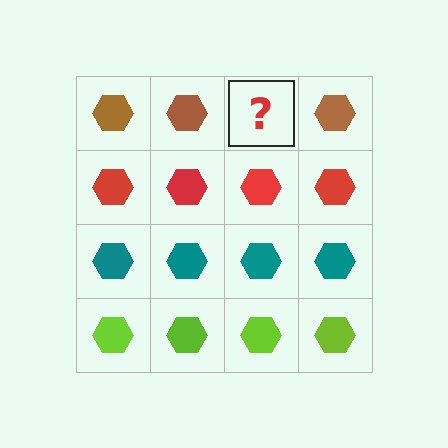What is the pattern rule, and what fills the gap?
The rule is that each row has a consistent color. The gap should be filled with a brown hexagon.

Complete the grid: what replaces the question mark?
The question mark should be replaced with a brown hexagon.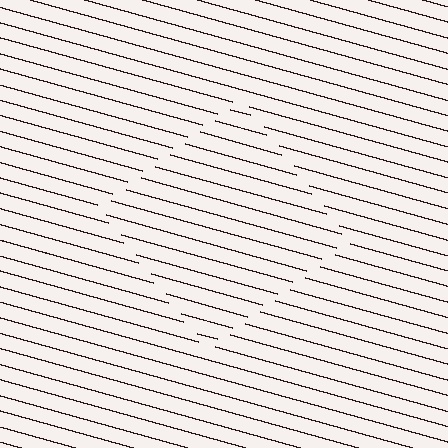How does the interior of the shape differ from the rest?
The interior of the shape contains the same grating, shifted by half a period — the contour is defined by the phase discontinuity where line-ends from the inner and outer gratings abut.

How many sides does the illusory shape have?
4 sides — the line-ends trace a square.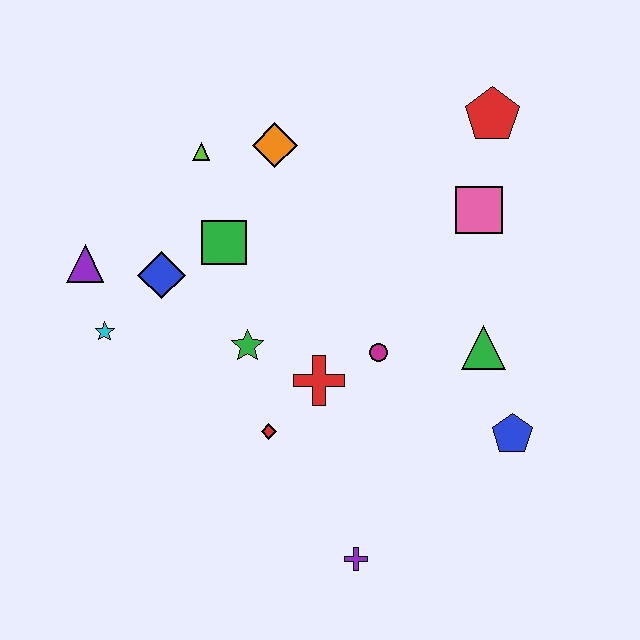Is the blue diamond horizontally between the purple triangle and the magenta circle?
Yes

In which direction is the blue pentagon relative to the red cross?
The blue pentagon is to the right of the red cross.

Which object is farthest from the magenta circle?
The purple triangle is farthest from the magenta circle.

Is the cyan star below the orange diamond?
Yes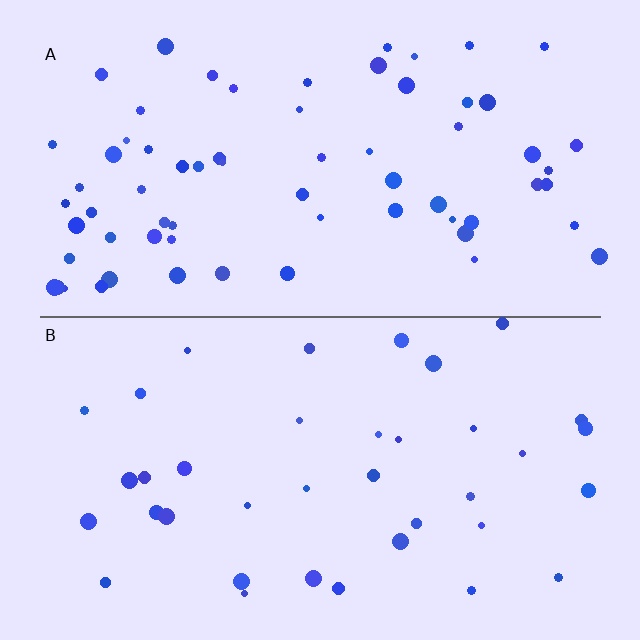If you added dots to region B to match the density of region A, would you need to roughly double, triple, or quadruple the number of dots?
Approximately double.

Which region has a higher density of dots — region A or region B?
A (the top).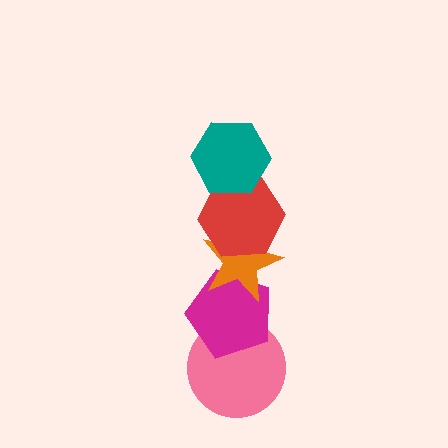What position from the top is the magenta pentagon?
The magenta pentagon is 4th from the top.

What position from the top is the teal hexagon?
The teal hexagon is 1st from the top.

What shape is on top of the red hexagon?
The teal hexagon is on top of the red hexagon.